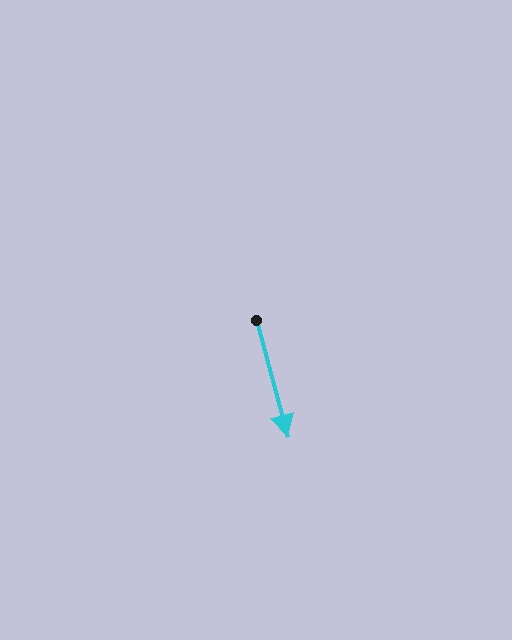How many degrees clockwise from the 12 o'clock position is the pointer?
Approximately 165 degrees.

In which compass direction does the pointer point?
South.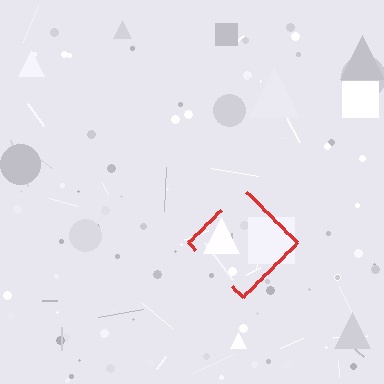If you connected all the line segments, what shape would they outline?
They would outline a diamond.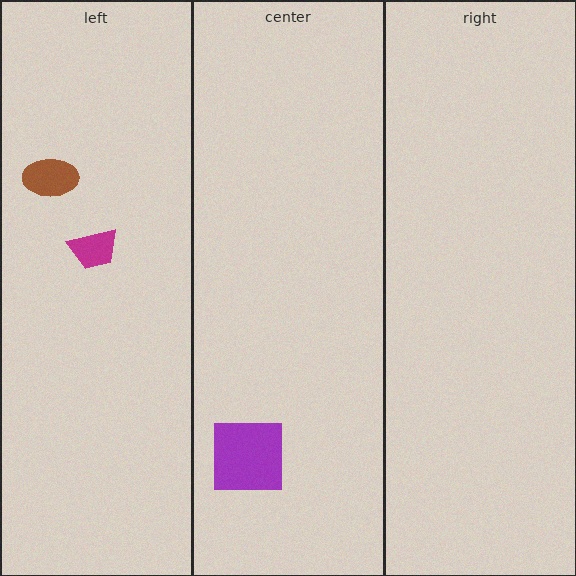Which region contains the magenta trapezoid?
The left region.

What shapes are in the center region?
The purple square.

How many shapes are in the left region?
2.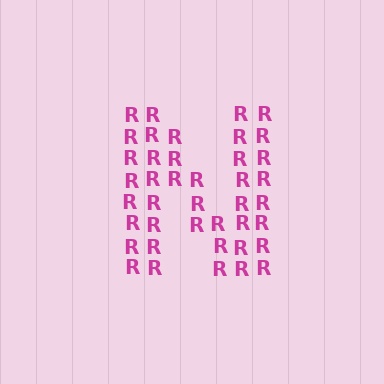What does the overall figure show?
The overall figure shows the letter N.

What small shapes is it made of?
It is made of small letter R's.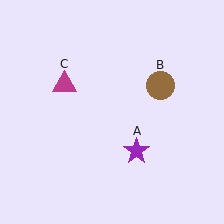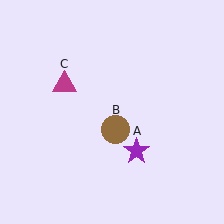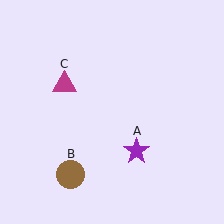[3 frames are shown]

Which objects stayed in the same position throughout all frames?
Purple star (object A) and magenta triangle (object C) remained stationary.